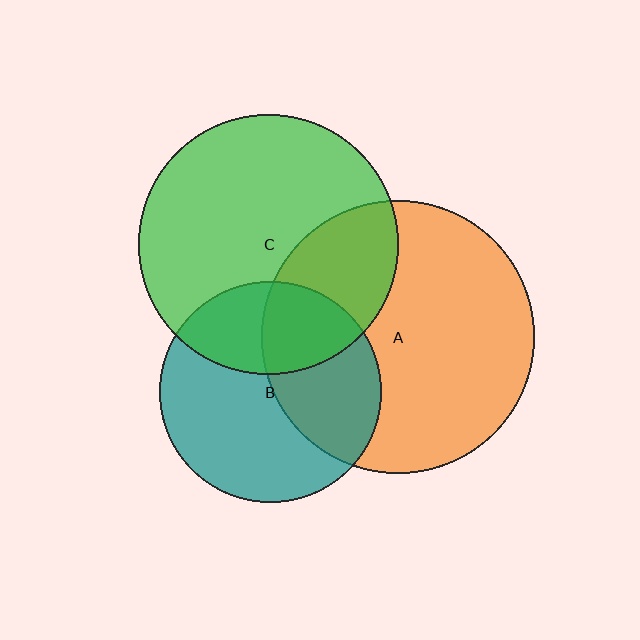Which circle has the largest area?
Circle A (orange).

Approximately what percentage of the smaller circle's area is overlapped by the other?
Approximately 40%.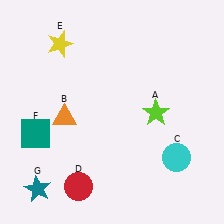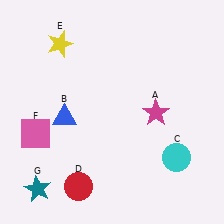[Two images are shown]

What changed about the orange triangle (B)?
In Image 1, B is orange. In Image 2, it changed to blue.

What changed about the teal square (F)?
In Image 1, F is teal. In Image 2, it changed to pink.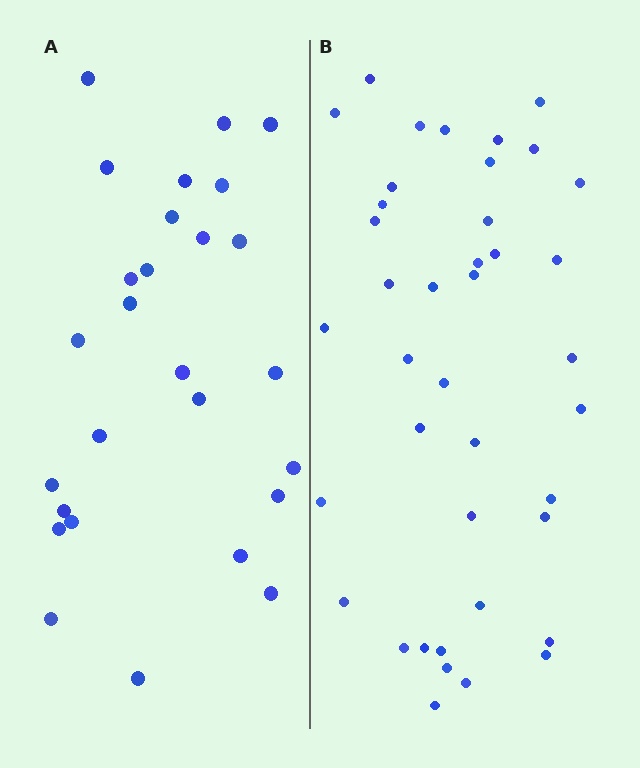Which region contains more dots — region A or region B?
Region B (the right region) has more dots.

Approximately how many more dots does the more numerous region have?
Region B has approximately 15 more dots than region A.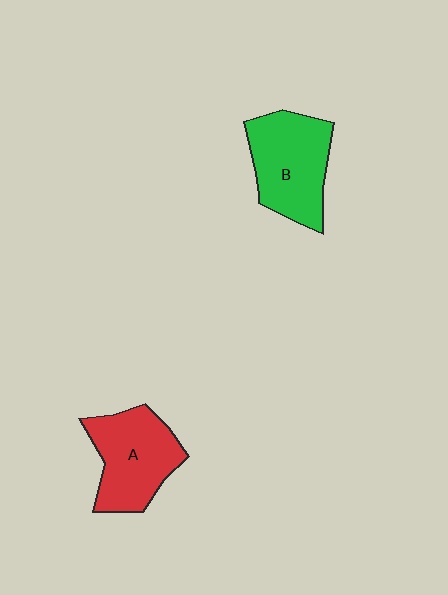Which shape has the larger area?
Shape B (green).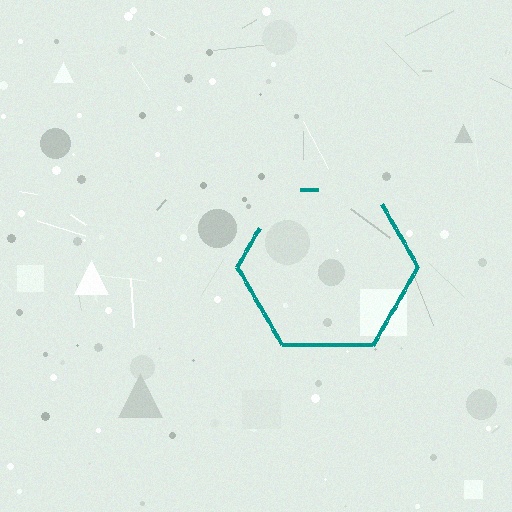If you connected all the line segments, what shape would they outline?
They would outline a hexagon.